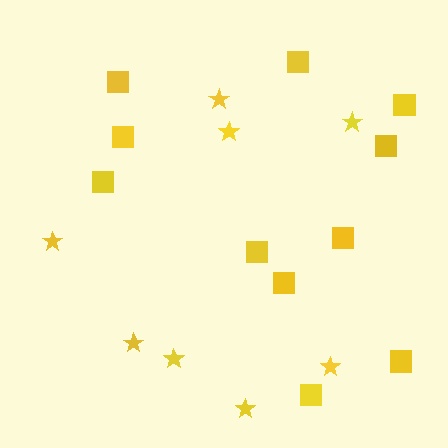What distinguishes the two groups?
There are 2 groups: one group of squares (11) and one group of stars (8).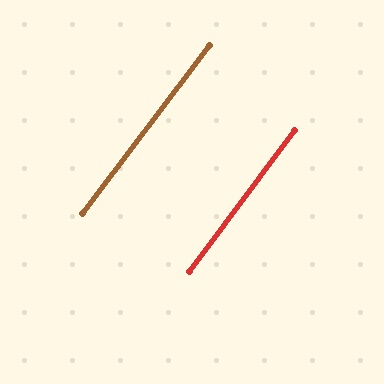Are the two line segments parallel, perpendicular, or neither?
Parallel — their directions differ by only 0.1°.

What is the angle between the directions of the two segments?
Approximately 0 degrees.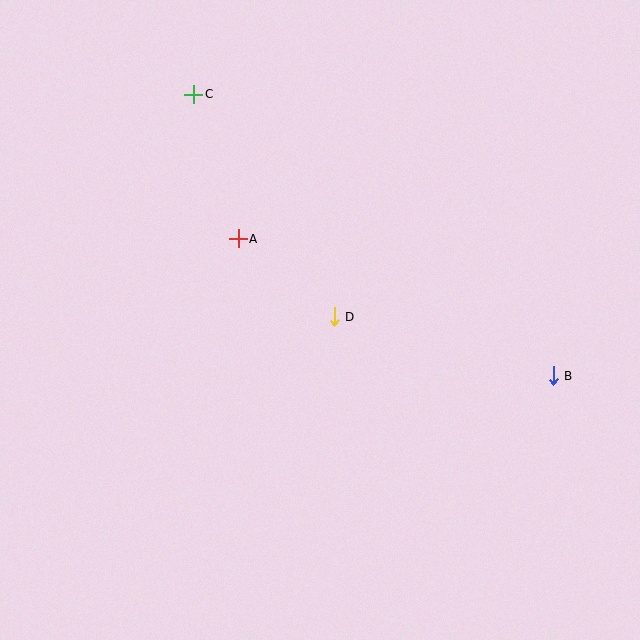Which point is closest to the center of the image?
Point D at (334, 317) is closest to the center.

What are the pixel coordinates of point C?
Point C is at (194, 94).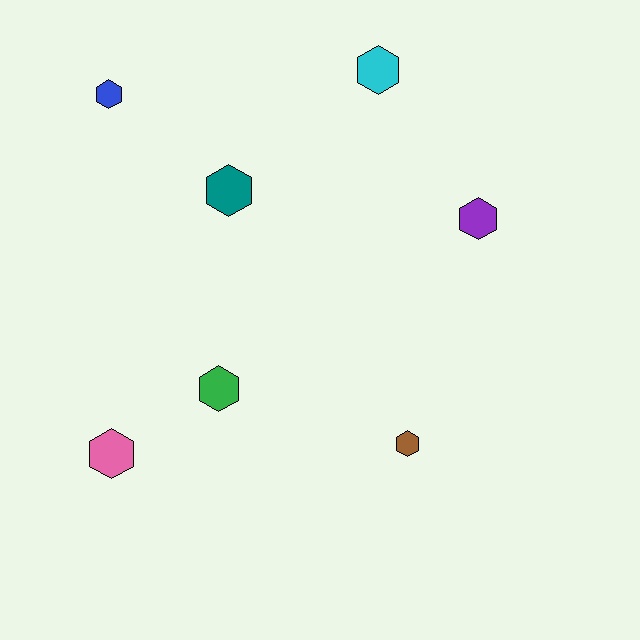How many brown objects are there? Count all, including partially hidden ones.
There is 1 brown object.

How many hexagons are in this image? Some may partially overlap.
There are 7 hexagons.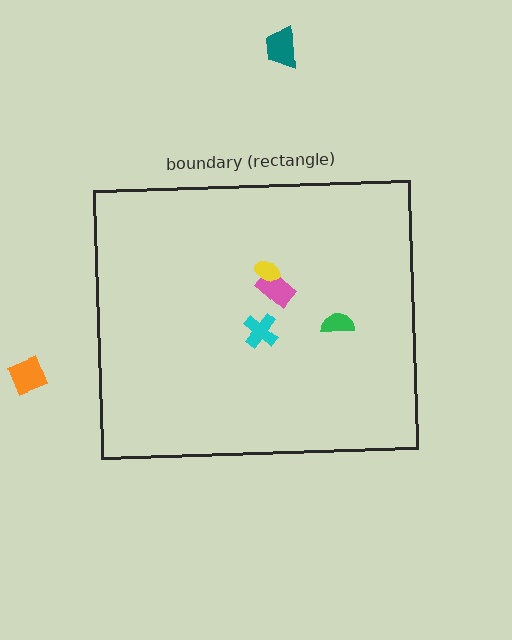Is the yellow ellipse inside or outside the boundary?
Inside.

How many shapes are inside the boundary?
4 inside, 2 outside.